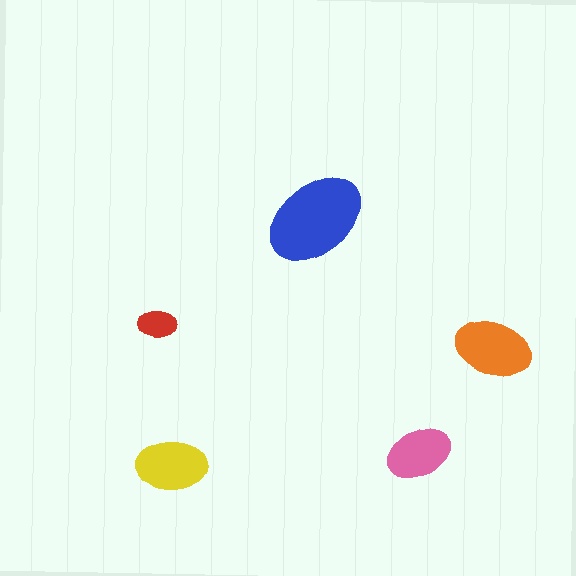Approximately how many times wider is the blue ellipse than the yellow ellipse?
About 1.5 times wider.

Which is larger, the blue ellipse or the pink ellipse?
The blue one.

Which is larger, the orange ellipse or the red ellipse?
The orange one.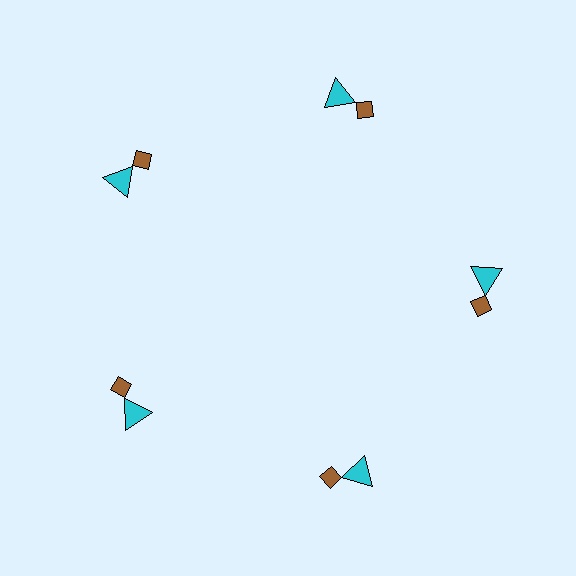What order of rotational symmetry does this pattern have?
This pattern has 5-fold rotational symmetry.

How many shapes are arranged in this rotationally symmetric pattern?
There are 10 shapes, arranged in 5 groups of 2.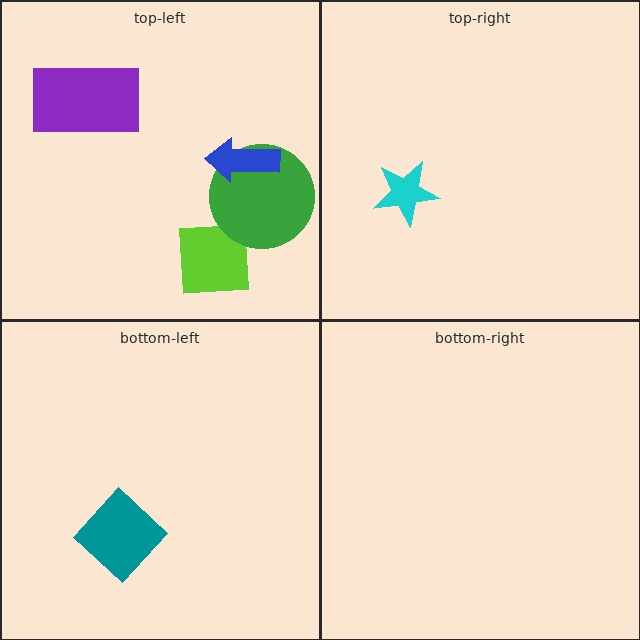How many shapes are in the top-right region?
1.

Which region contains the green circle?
The top-left region.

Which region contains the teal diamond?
The bottom-left region.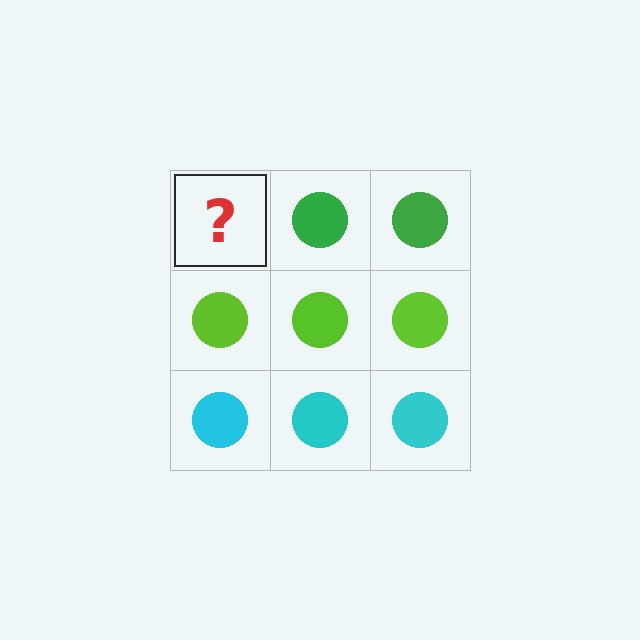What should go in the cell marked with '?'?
The missing cell should contain a green circle.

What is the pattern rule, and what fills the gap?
The rule is that each row has a consistent color. The gap should be filled with a green circle.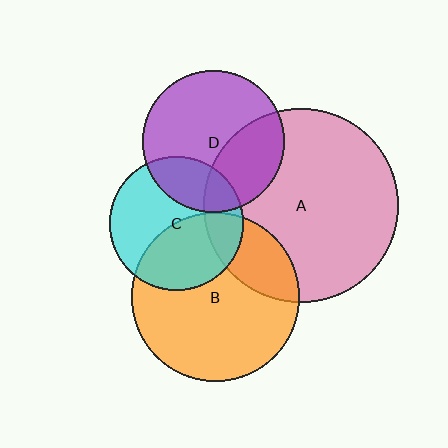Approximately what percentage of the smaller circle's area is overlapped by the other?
Approximately 20%.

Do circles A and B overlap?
Yes.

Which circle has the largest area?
Circle A (pink).